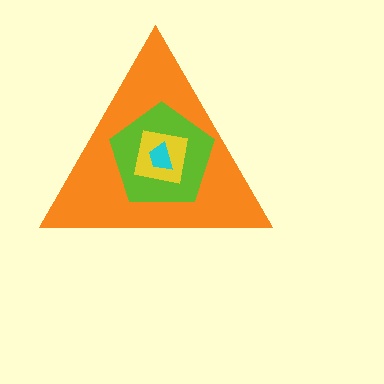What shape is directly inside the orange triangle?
The lime pentagon.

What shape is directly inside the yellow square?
The cyan trapezoid.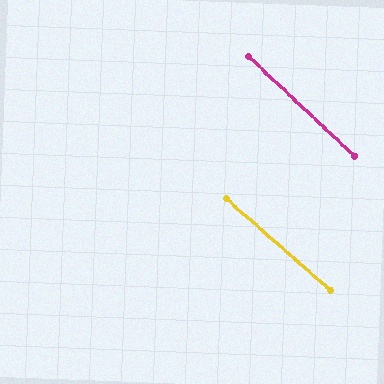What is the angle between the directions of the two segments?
Approximately 2 degrees.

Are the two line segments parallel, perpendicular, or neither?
Parallel — their directions differ by only 1.8°.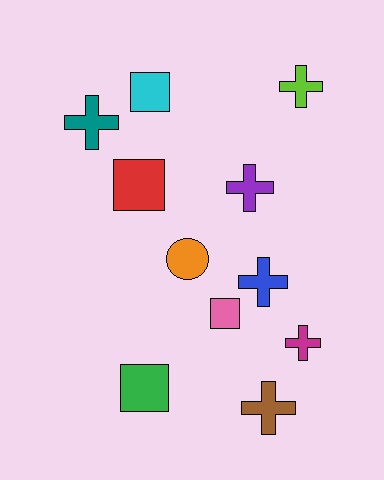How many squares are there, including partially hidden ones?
There are 4 squares.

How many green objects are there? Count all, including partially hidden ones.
There is 1 green object.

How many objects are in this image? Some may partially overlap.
There are 11 objects.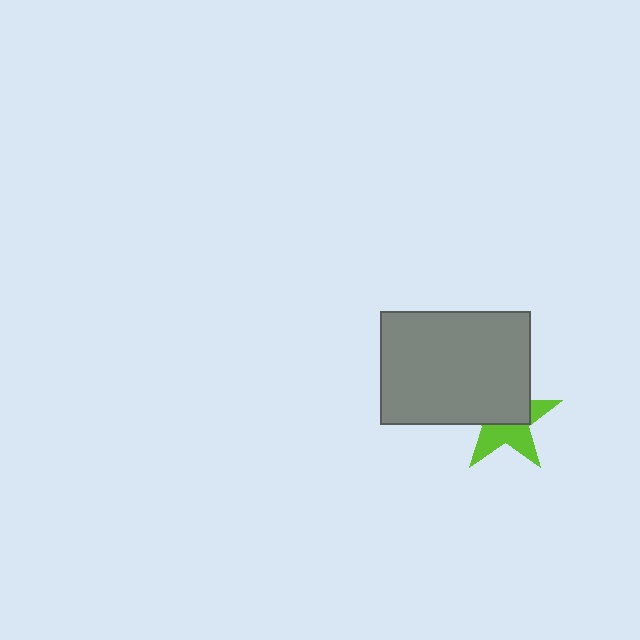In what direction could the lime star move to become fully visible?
The lime star could move down. That would shift it out from behind the gray rectangle entirely.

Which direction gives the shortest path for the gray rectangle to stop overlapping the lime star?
Moving up gives the shortest separation.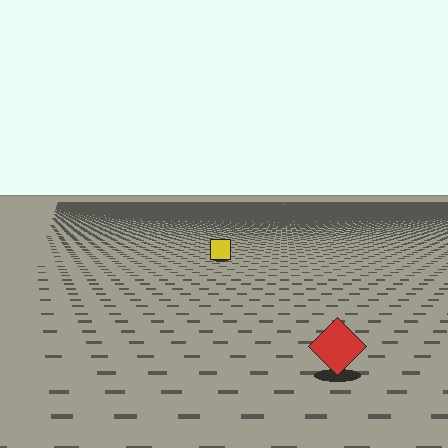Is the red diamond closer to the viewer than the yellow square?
Yes. The red diamond is closer — you can tell from the texture gradient: the ground texture is coarser near it.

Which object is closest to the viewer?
The red diamond is closest. The texture marks near it are larger and more spread out.